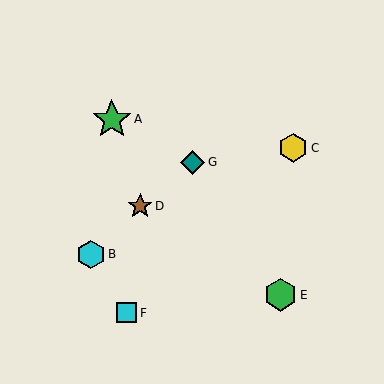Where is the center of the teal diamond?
The center of the teal diamond is at (192, 162).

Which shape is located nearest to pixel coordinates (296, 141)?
The yellow hexagon (labeled C) at (293, 148) is nearest to that location.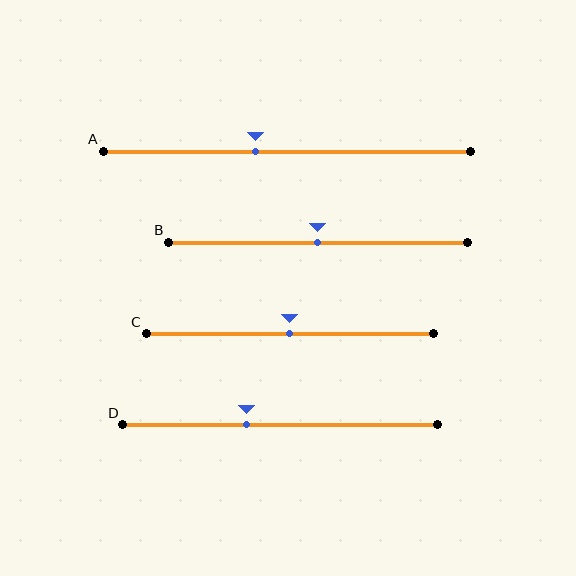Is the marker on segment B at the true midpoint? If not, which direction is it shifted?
Yes, the marker on segment B is at the true midpoint.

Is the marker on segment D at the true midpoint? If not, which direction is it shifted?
No, the marker on segment D is shifted to the left by about 11% of the segment length.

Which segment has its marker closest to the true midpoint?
Segment B has its marker closest to the true midpoint.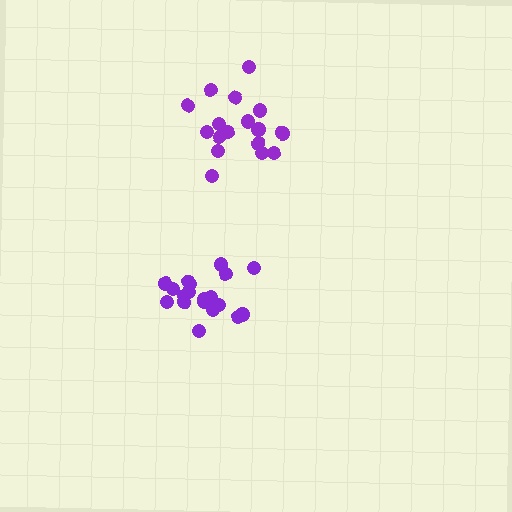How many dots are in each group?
Group 1: 17 dots, Group 2: 19 dots (36 total).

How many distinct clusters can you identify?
There are 2 distinct clusters.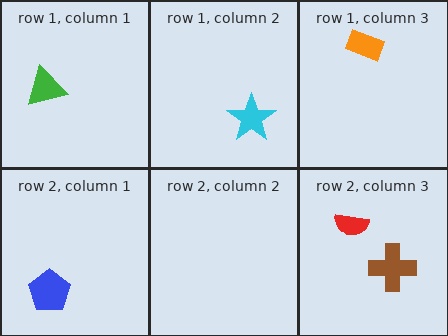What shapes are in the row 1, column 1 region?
The green triangle.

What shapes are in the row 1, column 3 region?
The orange rectangle.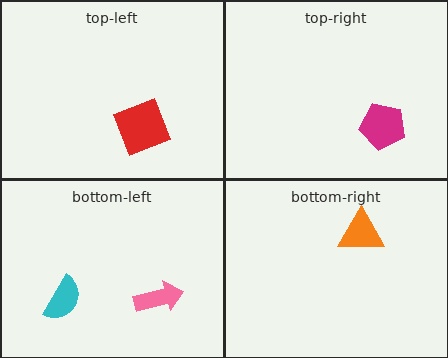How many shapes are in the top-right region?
1.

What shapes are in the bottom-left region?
The cyan semicircle, the pink arrow.